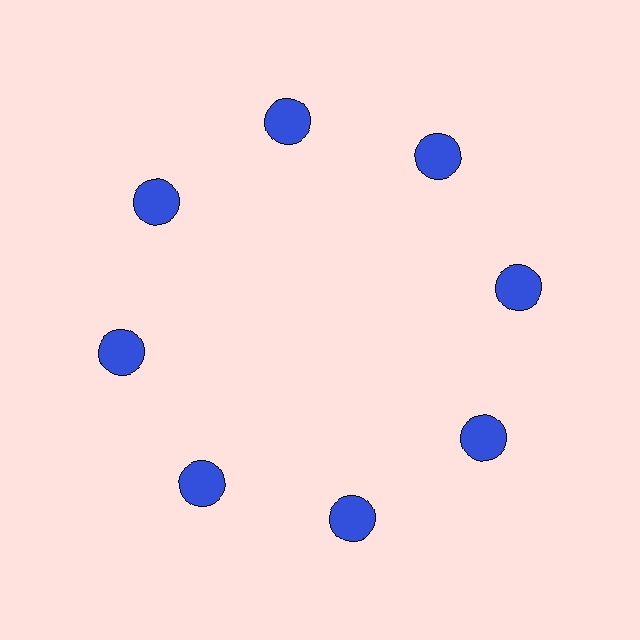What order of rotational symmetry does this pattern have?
This pattern has 8-fold rotational symmetry.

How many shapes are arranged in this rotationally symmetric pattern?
There are 8 shapes, arranged in 8 groups of 1.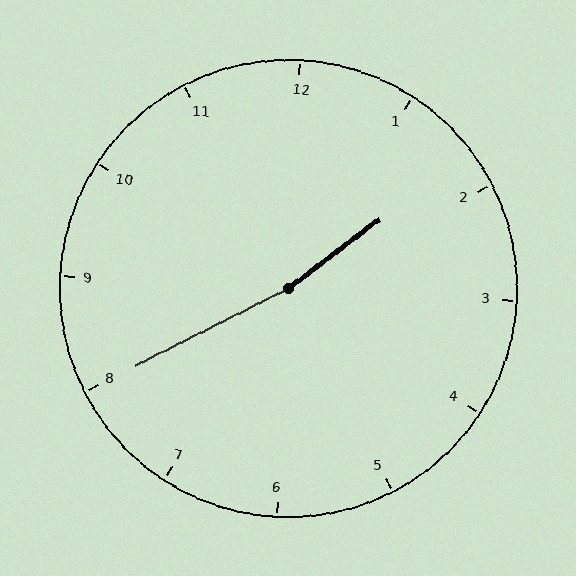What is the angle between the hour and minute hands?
Approximately 170 degrees.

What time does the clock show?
1:40.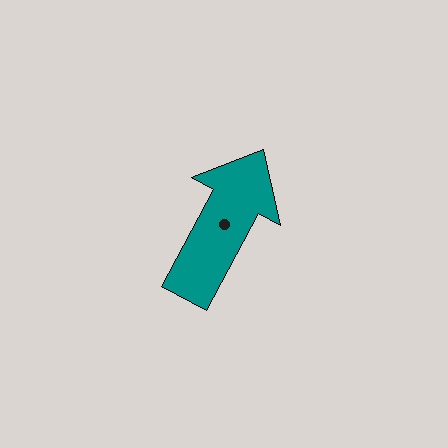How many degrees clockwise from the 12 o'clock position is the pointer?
Approximately 28 degrees.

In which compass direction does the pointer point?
Northeast.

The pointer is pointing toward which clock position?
Roughly 1 o'clock.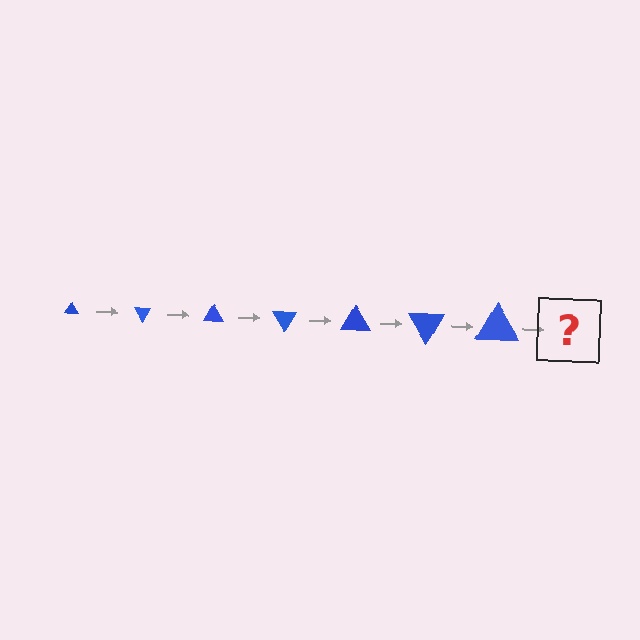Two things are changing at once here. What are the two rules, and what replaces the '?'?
The two rules are that the triangle grows larger each step and it rotates 60 degrees each step. The '?' should be a triangle, larger than the previous one and rotated 420 degrees from the start.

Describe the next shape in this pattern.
It should be a triangle, larger than the previous one and rotated 420 degrees from the start.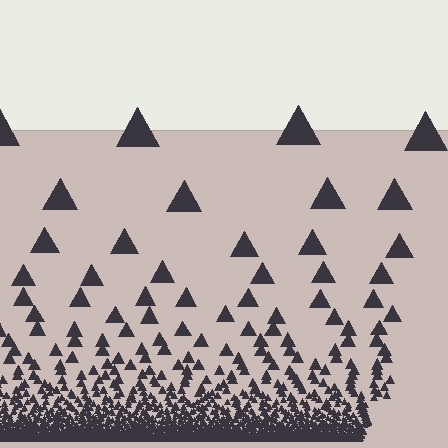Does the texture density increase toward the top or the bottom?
Density increases toward the bottom.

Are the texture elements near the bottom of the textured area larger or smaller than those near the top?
Smaller. The gradient is inverted — elements near the bottom are smaller and denser.